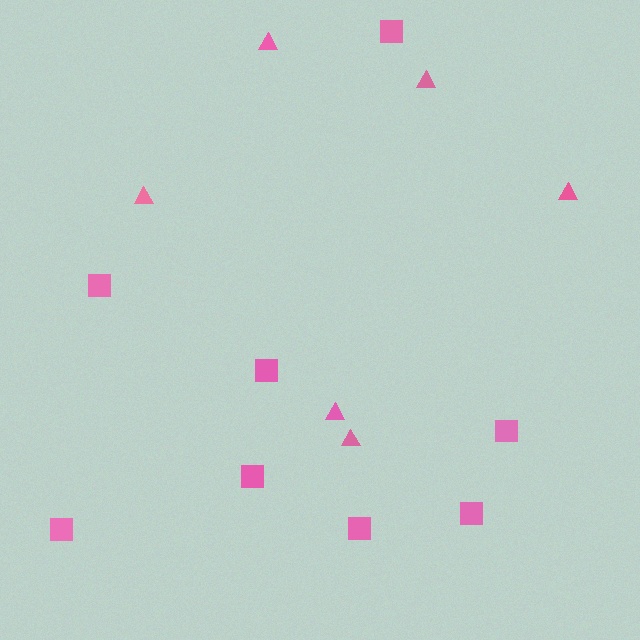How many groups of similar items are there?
There are 2 groups: one group of squares (8) and one group of triangles (6).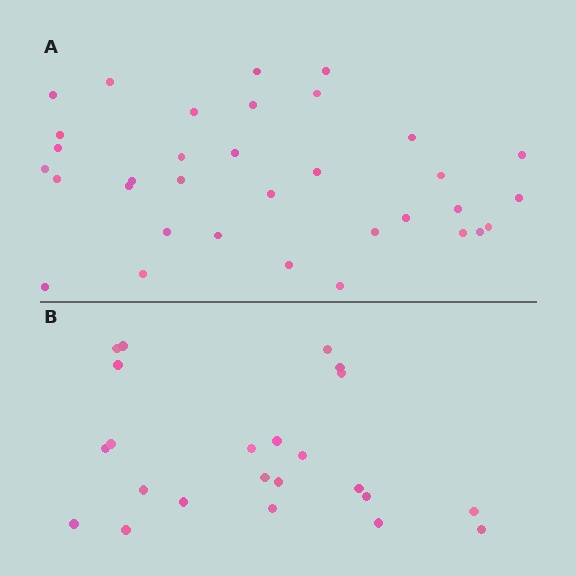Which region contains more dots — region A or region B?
Region A (the top region) has more dots.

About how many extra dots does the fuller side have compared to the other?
Region A has roughly 12 or so more dots than region B.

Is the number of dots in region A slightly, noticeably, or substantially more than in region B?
Region A has substantially more. The ratio is roughly 1.5 to 1.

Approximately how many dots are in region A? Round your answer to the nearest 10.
About 30 dots. (The exact count is 34, which rounds to 30.)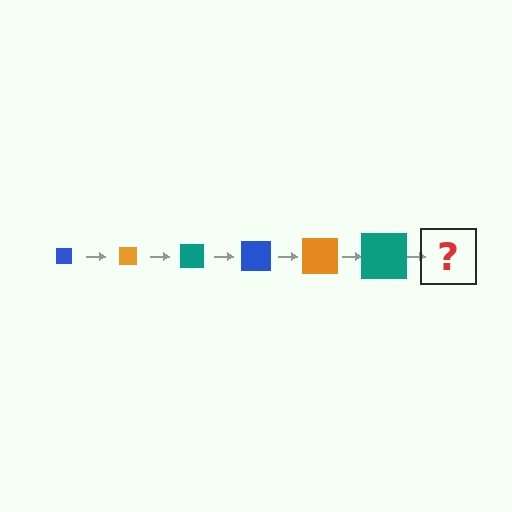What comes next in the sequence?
The next element should be a blue square, larger than the previous one.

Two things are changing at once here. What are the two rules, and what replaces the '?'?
The two rules are that the square grows larger each step and the color cycles through blue, orange, and teal. The '?' should be a blue square, larger than the previous one.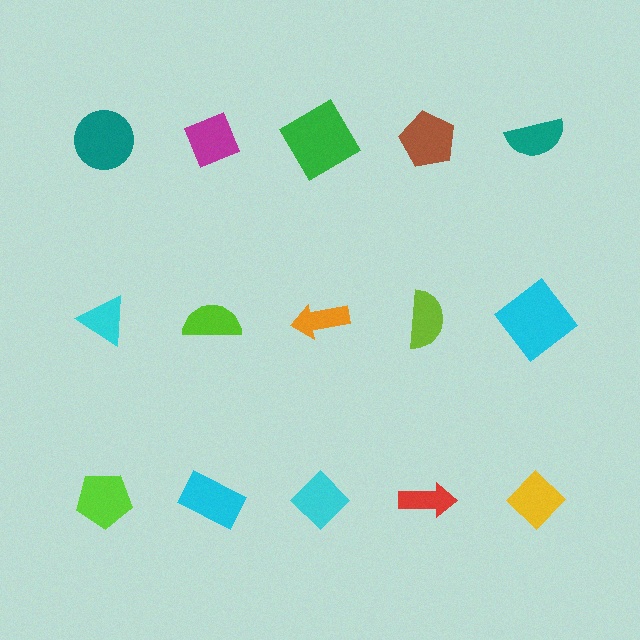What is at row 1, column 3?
A green diamond.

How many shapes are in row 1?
5 shapes.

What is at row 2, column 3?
An orange arrow.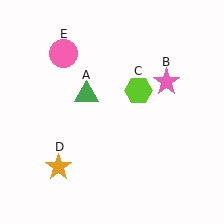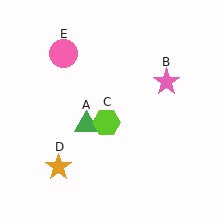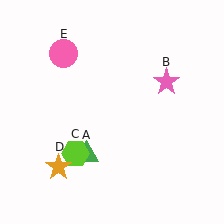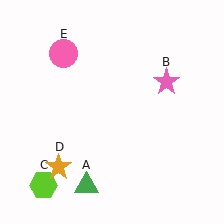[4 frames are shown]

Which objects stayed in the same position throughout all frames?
Pink star (object B) and orange star (object D) and pink circle (object E) remained stationary.